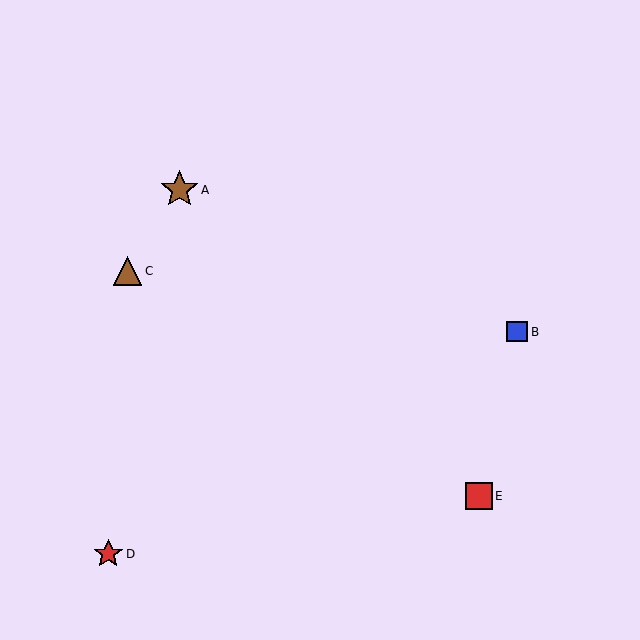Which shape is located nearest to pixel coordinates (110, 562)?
The red star (labeled D) at (108, 554) is nearest to that location.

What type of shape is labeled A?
Shape A is a brown star.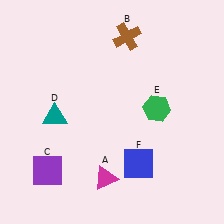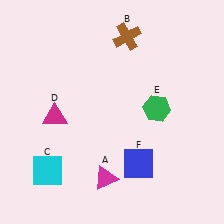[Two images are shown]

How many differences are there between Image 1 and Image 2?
There are 2 differences between the two images.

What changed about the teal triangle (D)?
In Image 1, D is teal. In Image 2, it changed to magenta.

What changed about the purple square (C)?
In Image 1, C is purple. In Image 2, it changed to cyan.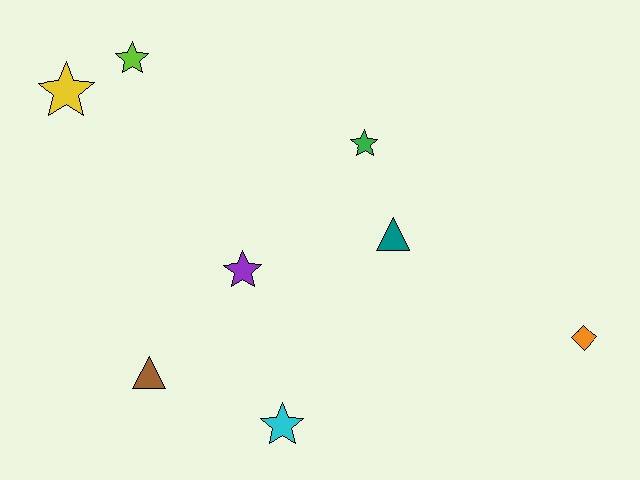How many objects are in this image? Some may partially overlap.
There are 8 objects.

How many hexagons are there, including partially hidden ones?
There are no hexagons.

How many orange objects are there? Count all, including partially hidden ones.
There is 1 orange object.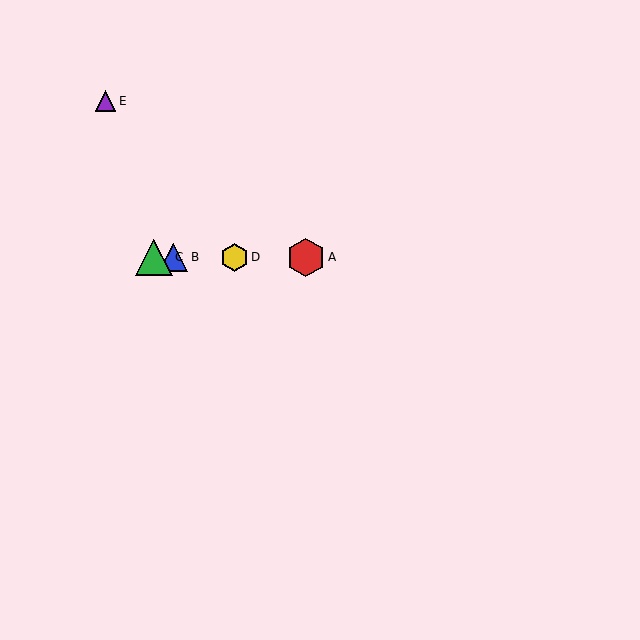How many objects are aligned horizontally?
4 objects (A, B, C, D) are aligned horizontally.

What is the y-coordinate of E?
Object E is at y≈101.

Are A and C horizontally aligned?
Yes, both are at y≈257.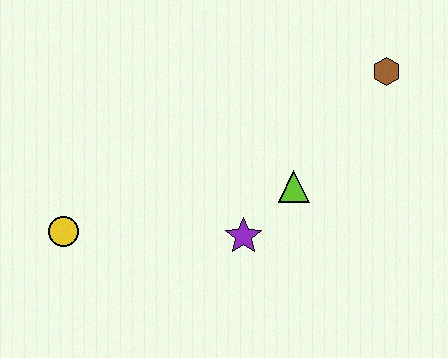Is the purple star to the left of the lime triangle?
Yes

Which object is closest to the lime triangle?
The purple star is closest to the lime triangle.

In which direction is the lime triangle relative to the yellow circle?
The lime triangle is to the right of the yellow circle.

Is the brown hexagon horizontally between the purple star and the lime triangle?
No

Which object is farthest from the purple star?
The brown hexagon is farthest from the purple star.